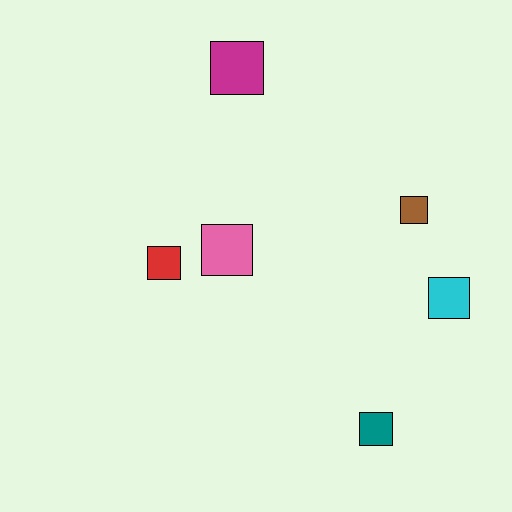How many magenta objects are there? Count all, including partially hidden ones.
There is 1 magenta object.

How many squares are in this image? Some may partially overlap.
There are 6 squares.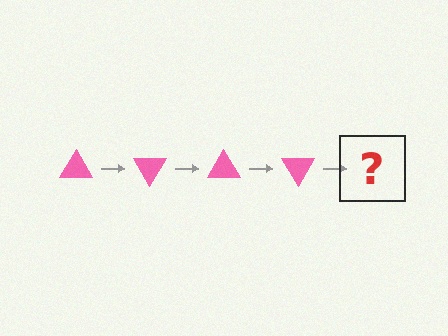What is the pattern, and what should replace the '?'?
The pattern is that the triangle rotates 60 degrees each step. The '?' should be a pink triangle rotated 240 degrees.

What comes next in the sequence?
The next element should be a pink triangle rotated 240 degrees.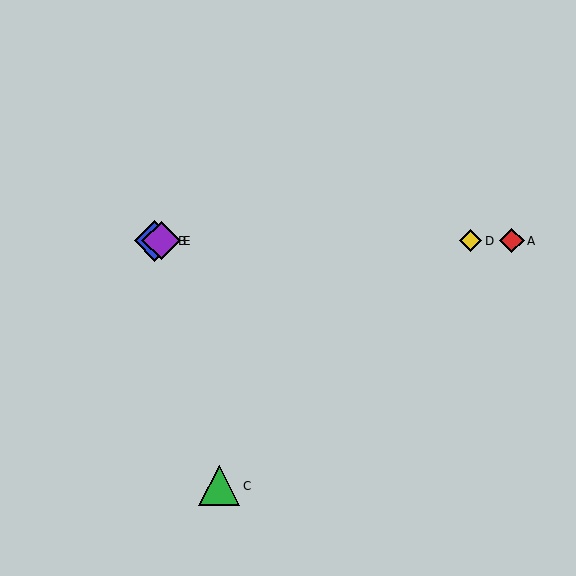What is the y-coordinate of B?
Object B is at y≈241.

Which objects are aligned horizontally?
Objects A, B, D, E are aligned horizontally.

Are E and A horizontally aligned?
Yes, both are at y≈241.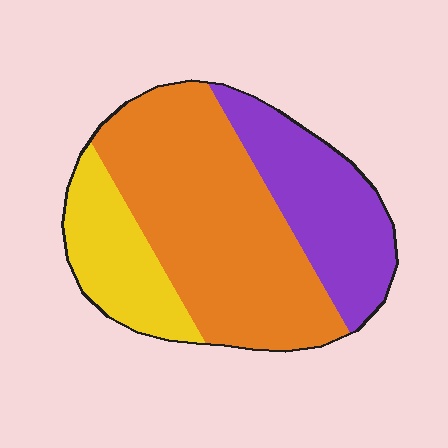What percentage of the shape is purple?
Purple covers 27% of the shape.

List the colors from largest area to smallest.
From largest to smallest: orange, purple, yellow.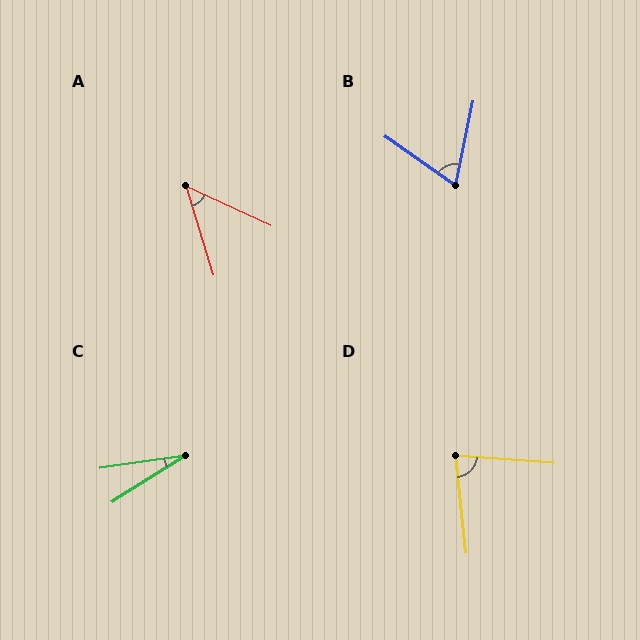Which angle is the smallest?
C, at approximately 24 degrees.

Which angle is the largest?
D, at approximately 80 degrees.